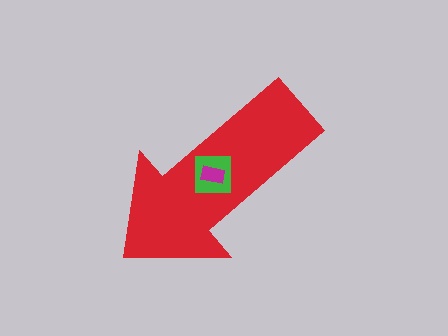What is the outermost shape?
The red arrow.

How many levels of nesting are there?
3.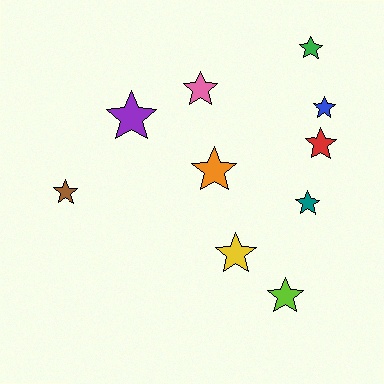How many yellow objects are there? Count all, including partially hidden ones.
There is 1 yellow object.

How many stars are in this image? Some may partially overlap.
There are 10 stars.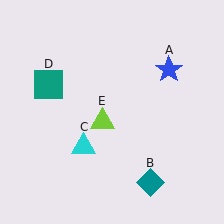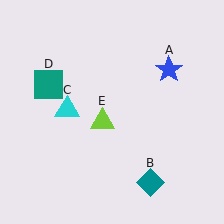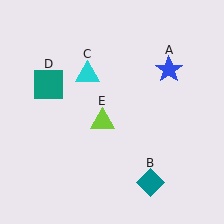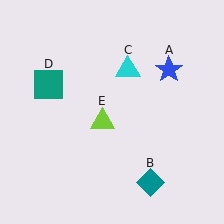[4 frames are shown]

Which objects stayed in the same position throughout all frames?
Blue star (object A) and teal diamond (object B) and teal square (object D) and lime triangle (object E) remained stationary.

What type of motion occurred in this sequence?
The cyan triangle (object C) rotated clockwise around the center of the scene.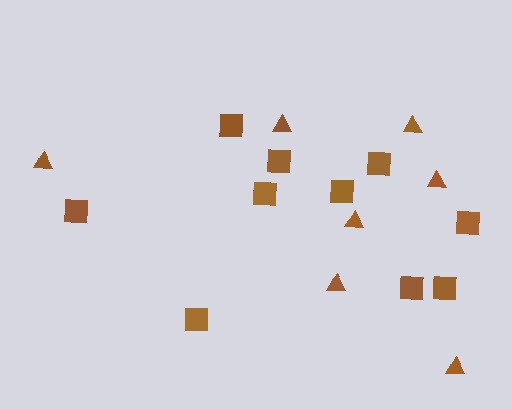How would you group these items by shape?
There are 2 groups: one group of squares (10) and one group of triangles (7).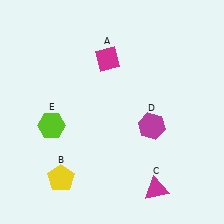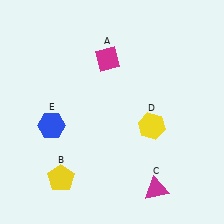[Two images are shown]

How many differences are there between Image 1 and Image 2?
There are 2 differences between the two images.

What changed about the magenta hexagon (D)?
In Image 1, D is magenta. In Image 2, it changed to yellow.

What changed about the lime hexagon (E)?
In Image 1, E is lime. In Image 2, it changed to blue.